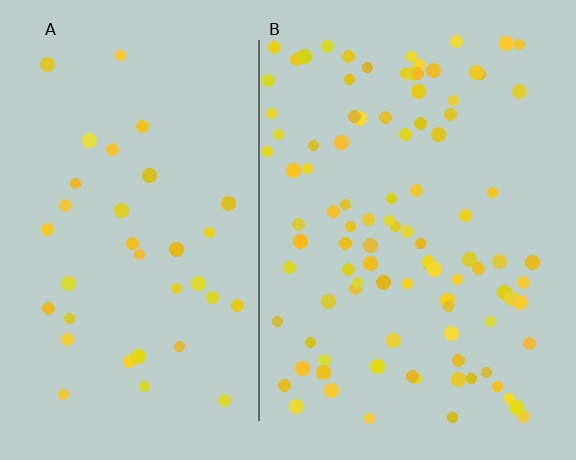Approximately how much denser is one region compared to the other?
Approximately 2.7× — region B over region A.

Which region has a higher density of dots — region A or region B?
B (the right).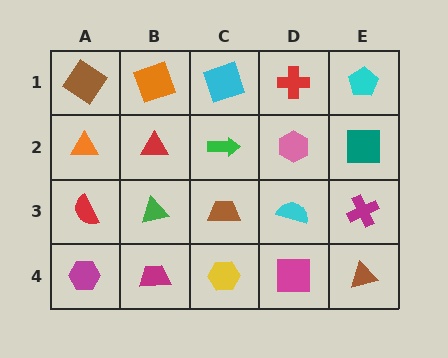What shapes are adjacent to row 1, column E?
A teal square (row 2, column E), a red cross (row 1, column D).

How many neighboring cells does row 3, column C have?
4.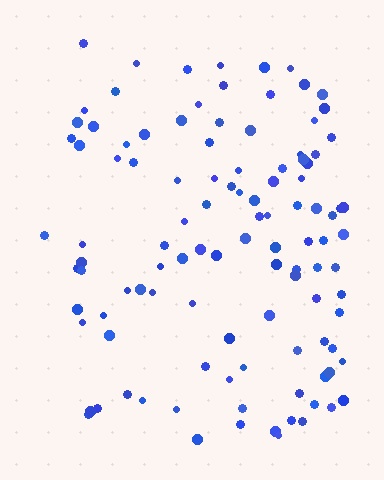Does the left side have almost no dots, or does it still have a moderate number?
Still a moderate number, just noticeably fewer than the right.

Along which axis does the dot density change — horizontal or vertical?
Horizontal.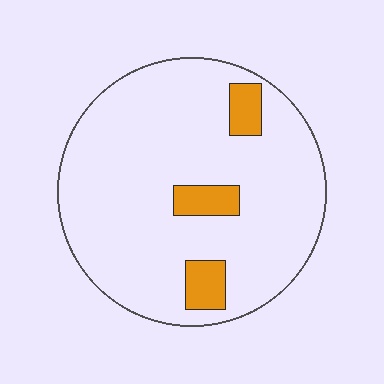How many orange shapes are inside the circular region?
3.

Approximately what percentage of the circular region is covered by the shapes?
Approximately 10%.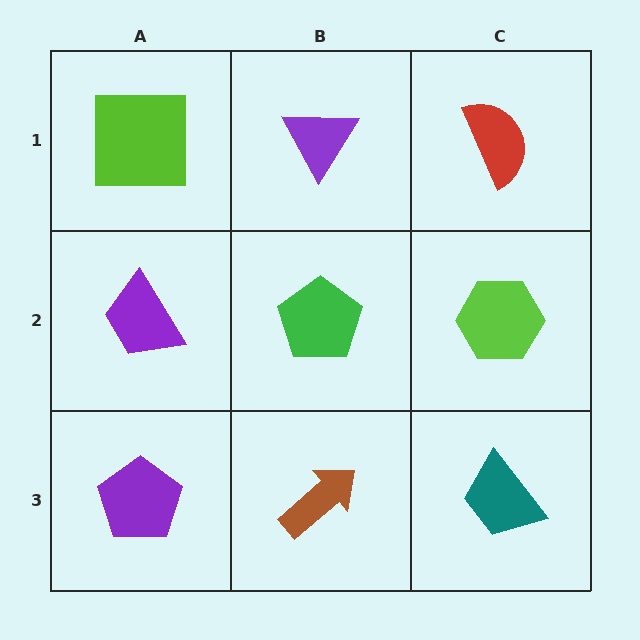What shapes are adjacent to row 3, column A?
A purple trapezoid (row 2, column A), a brown arrow (row 3, column B).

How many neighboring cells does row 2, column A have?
3.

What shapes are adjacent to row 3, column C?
A lime hexagon (row 2, column C), a brown arrow (row 3, column B).